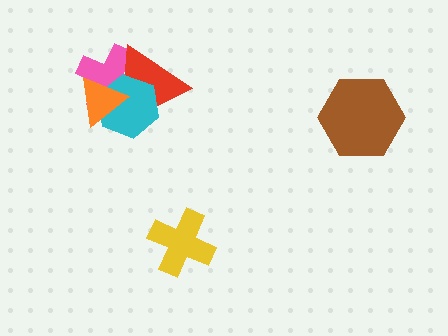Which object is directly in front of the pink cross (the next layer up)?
The red triangle is directly in front of the pink cross.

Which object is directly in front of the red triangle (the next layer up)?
The cyan hexagon is directly in front of the red triangle.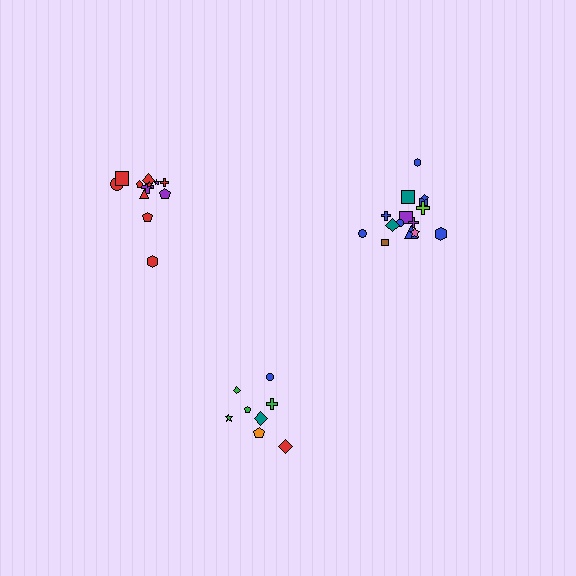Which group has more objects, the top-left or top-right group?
The top-right group.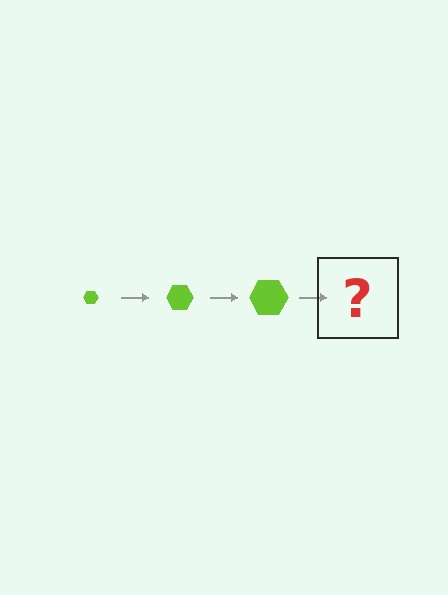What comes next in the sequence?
The next element should be a lime hexagon, larger than the previous one.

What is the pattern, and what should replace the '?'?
The pattern is that the hexagon gets progressively larger each step. The '?' should be a lime hexagon, larger than the previous one.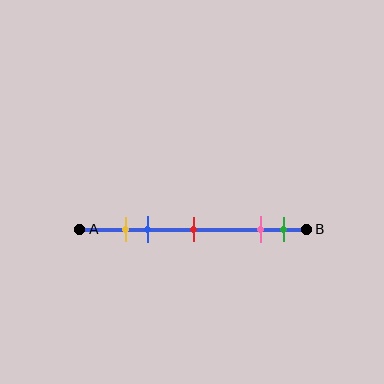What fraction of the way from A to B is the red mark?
The red mark is approximately 50% (0.5) of the way from A to B.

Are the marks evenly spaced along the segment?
No, the marks are not evenly spaced.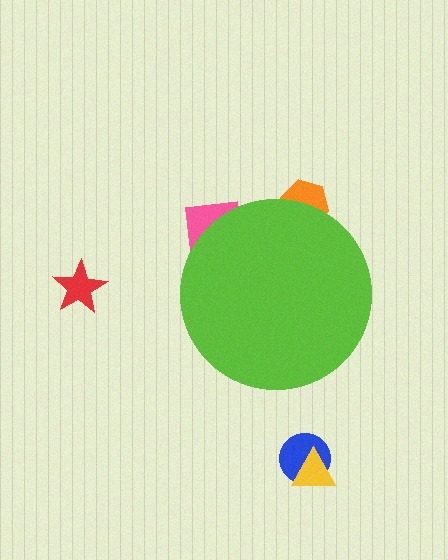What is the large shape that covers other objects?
A lime circle.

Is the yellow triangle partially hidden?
No, the yellow triangle is fully visible.